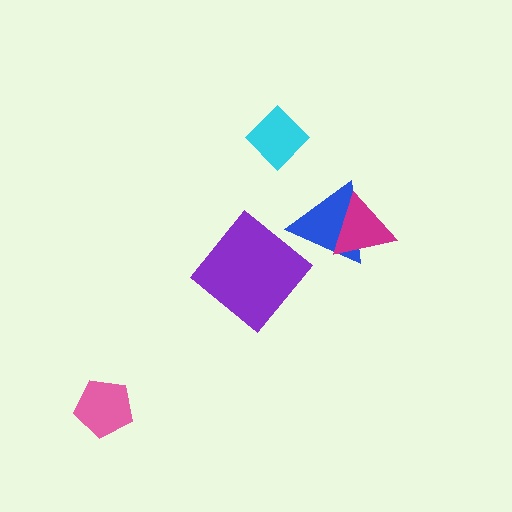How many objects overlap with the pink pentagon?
0 objects overlap with the pink pentagon.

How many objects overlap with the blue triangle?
1 object overlaps with the blue triangle.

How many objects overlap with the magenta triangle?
1 object overlaps with the magenta triangle.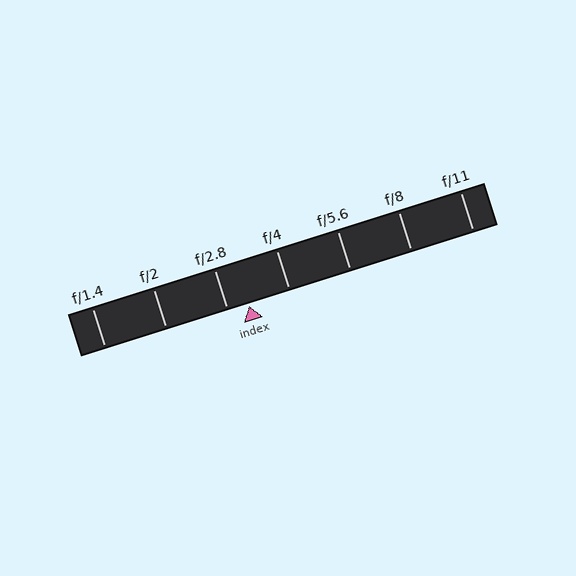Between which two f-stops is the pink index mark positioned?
The index mark is between f/2.8 and f/4.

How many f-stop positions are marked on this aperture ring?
There are 7 f-stop positions marked.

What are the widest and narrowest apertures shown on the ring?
The widest aperture shown is f/1.4 and the narrowest is f/11.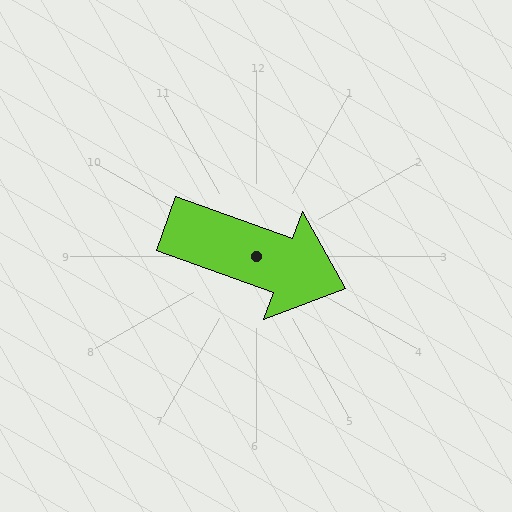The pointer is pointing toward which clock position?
Roughly 4 o'clock.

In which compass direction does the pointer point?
East.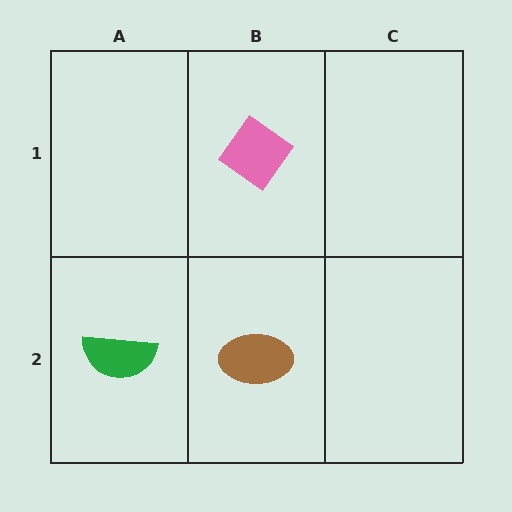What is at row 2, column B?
A brown ellipse.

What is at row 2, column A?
A green semicircle.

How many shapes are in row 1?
1 shape.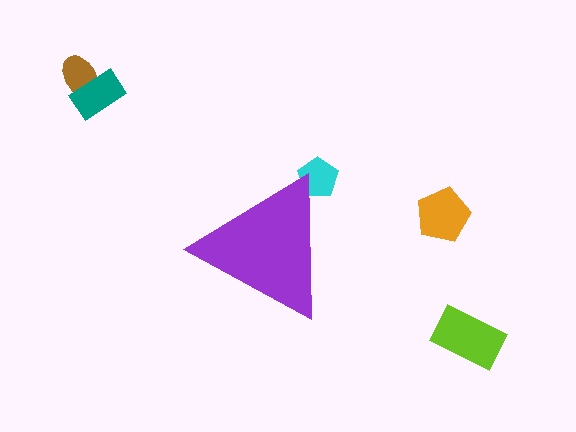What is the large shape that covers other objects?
A purple triangle.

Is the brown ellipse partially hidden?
No, the brown ellipse is fully visible.